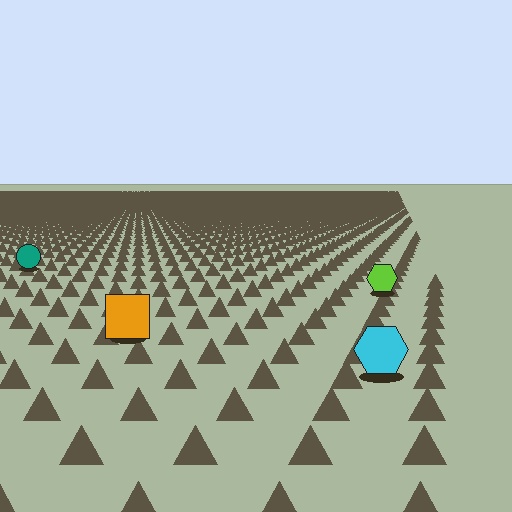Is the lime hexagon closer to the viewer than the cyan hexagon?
No. The cyan hexagon is closer — you can tell from the texture gradient: the ground texture is coarser near it.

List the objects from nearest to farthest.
From nearest to farthest: the cyan hexagon, the orange square, the lime hexagon, the teal circle.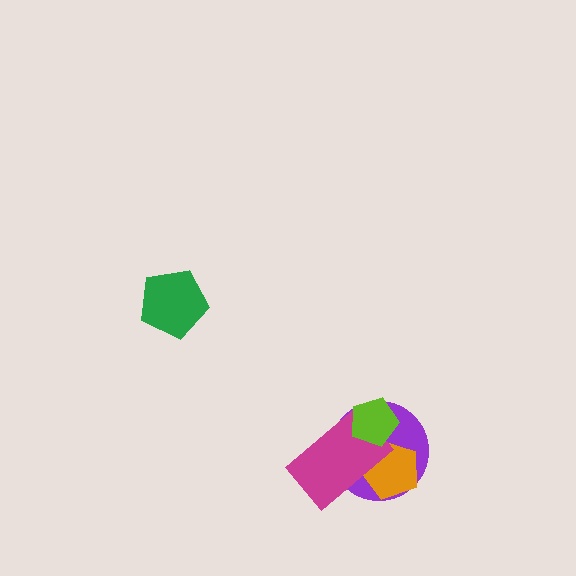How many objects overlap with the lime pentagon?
3 objects overlap with the lime pentagon.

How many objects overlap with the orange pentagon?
3 objects overlap with the orange pentagon.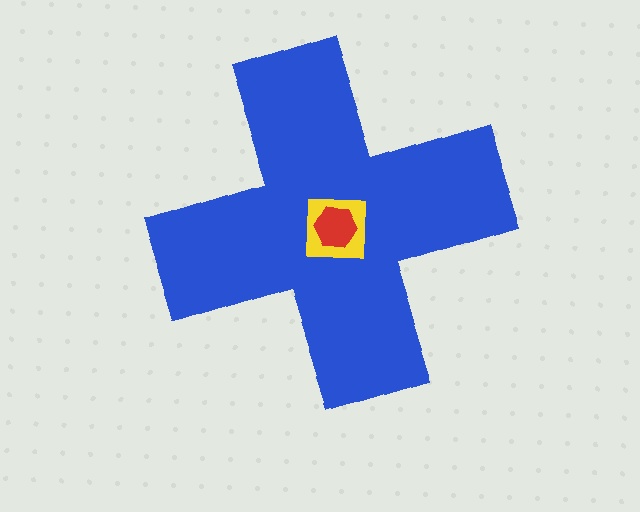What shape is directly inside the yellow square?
The red hexagon.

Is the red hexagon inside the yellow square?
Yes.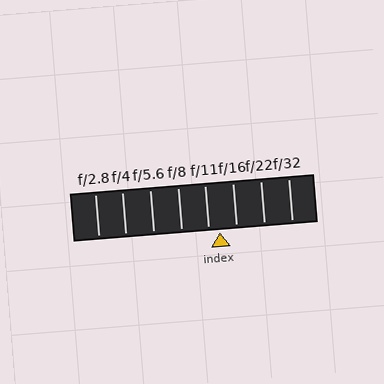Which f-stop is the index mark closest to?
The index mark is closest to f/11.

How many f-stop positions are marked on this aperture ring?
There are 8 f-stop positions marked.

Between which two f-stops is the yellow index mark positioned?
The index mark is between f/11 and f/16.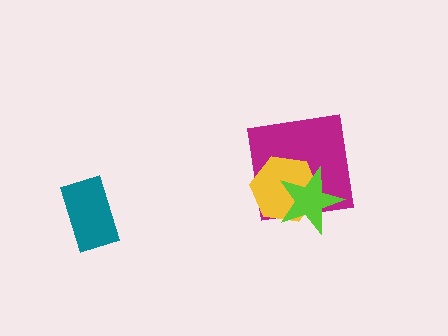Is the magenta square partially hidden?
Yes, it is partially covered by another shape.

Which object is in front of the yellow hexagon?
The lime star is in front of the yellow hexagon.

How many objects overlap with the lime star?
2 objects overlap with the lime star.